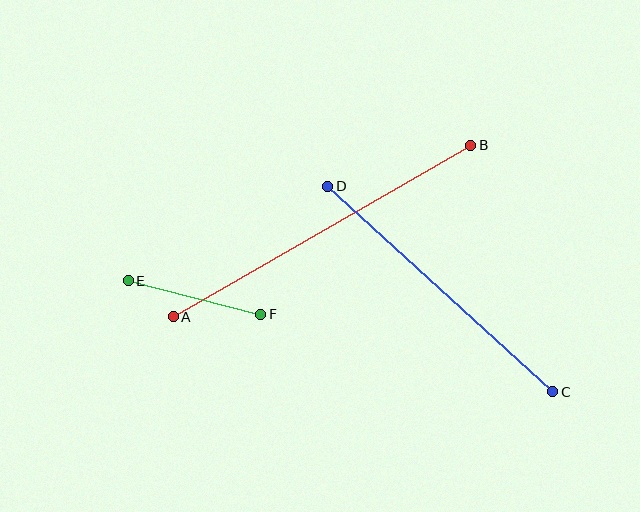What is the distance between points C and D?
The distance is approximately 305 pixels.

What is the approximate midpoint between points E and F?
The midpoint is at approximately (194, 298) pixels.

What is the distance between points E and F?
The distance is approximately 137 pixels.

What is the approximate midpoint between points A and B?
The midpoint is at approximately (322, 231) pixels.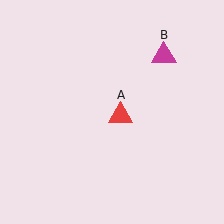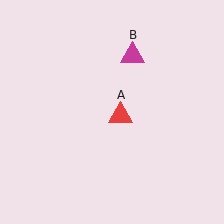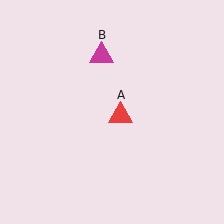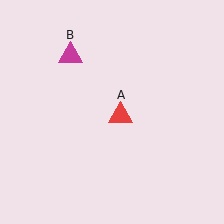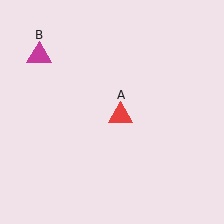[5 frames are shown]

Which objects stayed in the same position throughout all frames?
Red triangle (object A) remained stationary.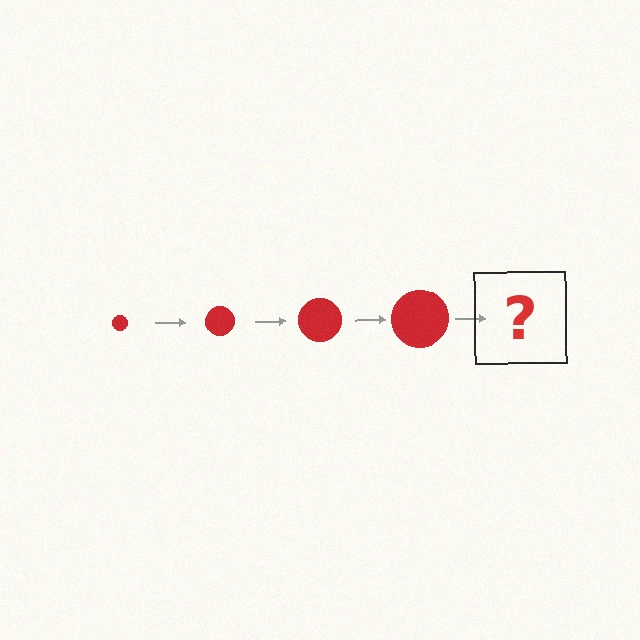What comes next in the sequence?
The next element should be a red circle, larger than the previous one.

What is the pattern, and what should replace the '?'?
The pattern is that the circle gets progressively larger each step. The '?' should be a red circle, larger than the previous one.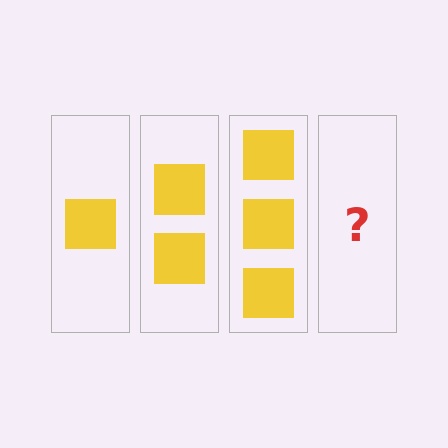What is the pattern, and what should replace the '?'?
The pattern is that each step adds one more square. The '?' should be 4 squares.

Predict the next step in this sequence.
The next step is 4 squares.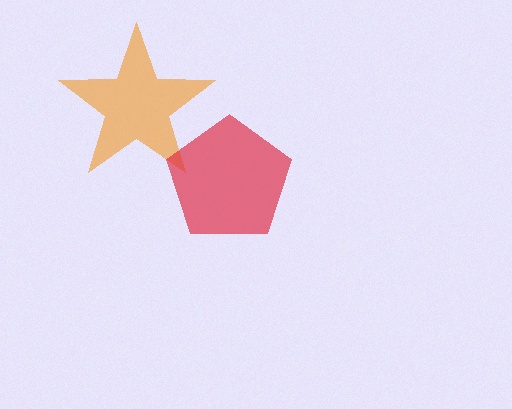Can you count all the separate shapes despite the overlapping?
Yes, there are 2 separate shapes.